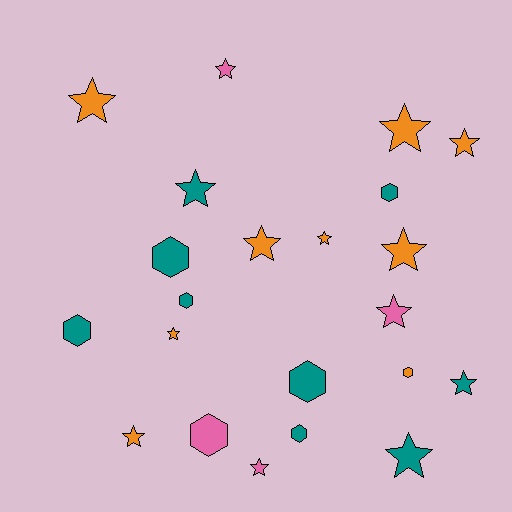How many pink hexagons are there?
There is 1 pink hexagon.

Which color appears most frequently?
Orange, with 9 objects.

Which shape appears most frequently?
Star, with 14 objects.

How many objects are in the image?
There are 22 objects.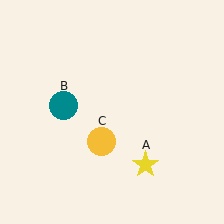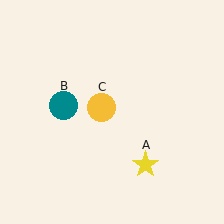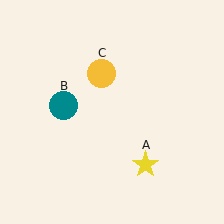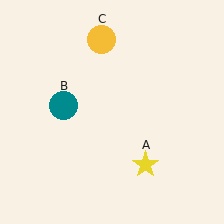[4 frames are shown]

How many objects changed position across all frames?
1 object changed position: yellow circle (object C).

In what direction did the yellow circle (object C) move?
The yellow circle (object C) moved up.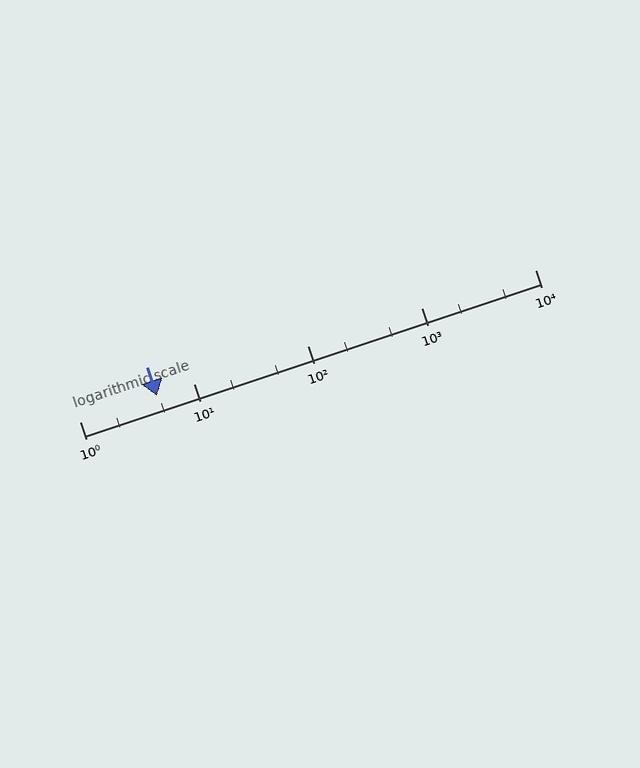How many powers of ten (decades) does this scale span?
The scale spans 4 decades, from 1 to 10000.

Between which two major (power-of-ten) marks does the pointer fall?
The pointer is between 1 and 10.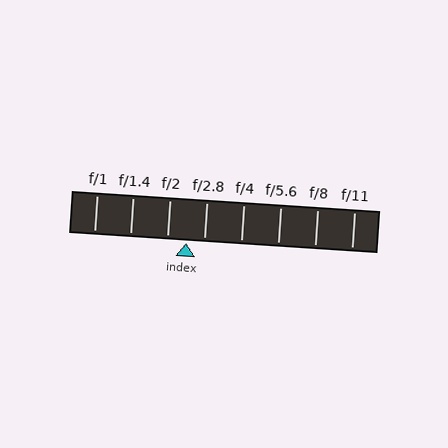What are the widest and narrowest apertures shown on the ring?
The widest aperture shown is f/1 and the narrowest is f/11.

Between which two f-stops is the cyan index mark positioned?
The index mark is between f/2 and f/2.8.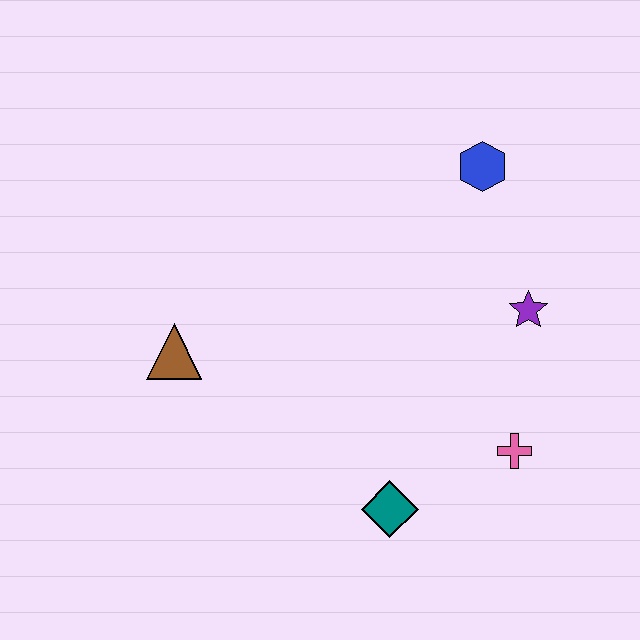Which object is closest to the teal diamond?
The pink cross is closest to the teal diamond.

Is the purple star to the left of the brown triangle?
No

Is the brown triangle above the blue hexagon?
No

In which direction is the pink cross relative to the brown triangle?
The pink cross is to the right of the brown triangle.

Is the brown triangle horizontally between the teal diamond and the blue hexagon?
No